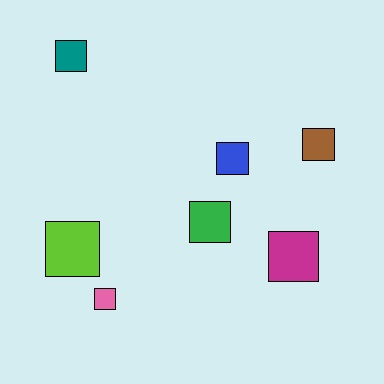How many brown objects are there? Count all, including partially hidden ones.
There is 1 brown object.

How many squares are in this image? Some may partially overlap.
There are 7 squares.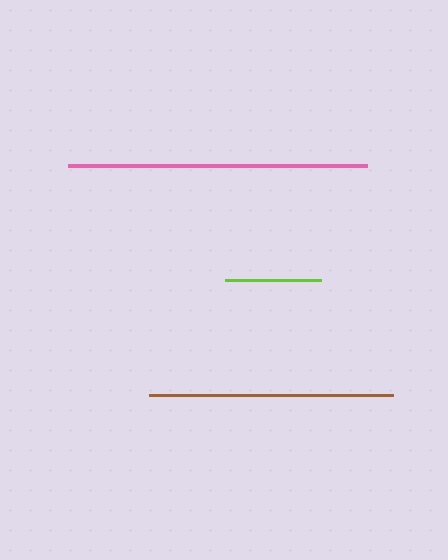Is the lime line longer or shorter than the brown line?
The brown line is longer than the lime line.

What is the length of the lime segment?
The lime segment is approximately 96 pixels long.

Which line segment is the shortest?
The lime line is the shortest at approximately 96 pixels.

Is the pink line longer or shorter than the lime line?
The pink line is longer than the lime line.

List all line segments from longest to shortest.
From longest to shortest: pink, brown, lime.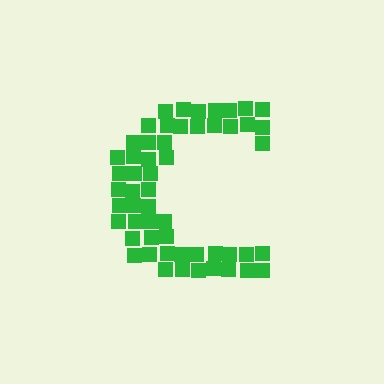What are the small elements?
The small elements are squares.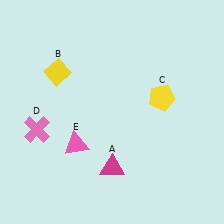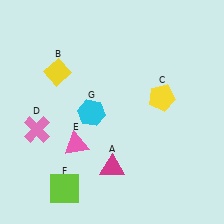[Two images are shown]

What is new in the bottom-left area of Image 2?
A cyan hexagon (G) was added in the bottom-left area of Image 2.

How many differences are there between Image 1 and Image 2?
There are 2 differences between the two images.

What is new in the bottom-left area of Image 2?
A lime square (F) was added in the bottom-left area of Image 2.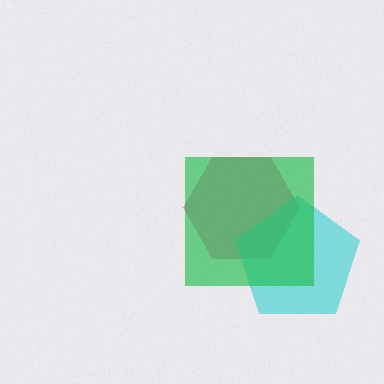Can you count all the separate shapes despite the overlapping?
Yes, there are 3 separate shapes.